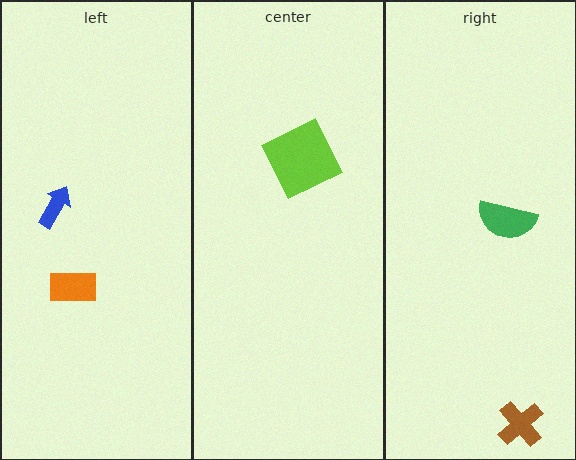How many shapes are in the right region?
2.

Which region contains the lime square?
The center region.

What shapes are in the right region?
The green semicircle, the brown cross.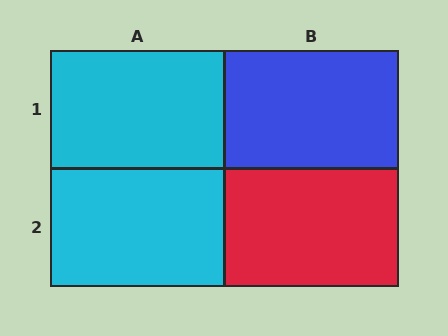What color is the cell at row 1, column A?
Cyan.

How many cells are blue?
1 cell is blue.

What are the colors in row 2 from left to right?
Cyan, red.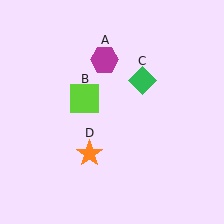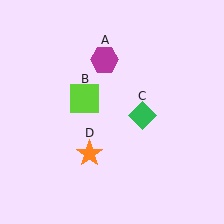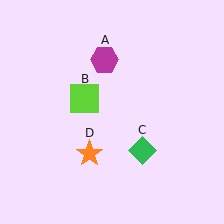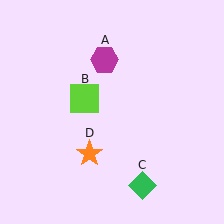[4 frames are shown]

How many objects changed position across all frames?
1 object changed position: green diamond (object C).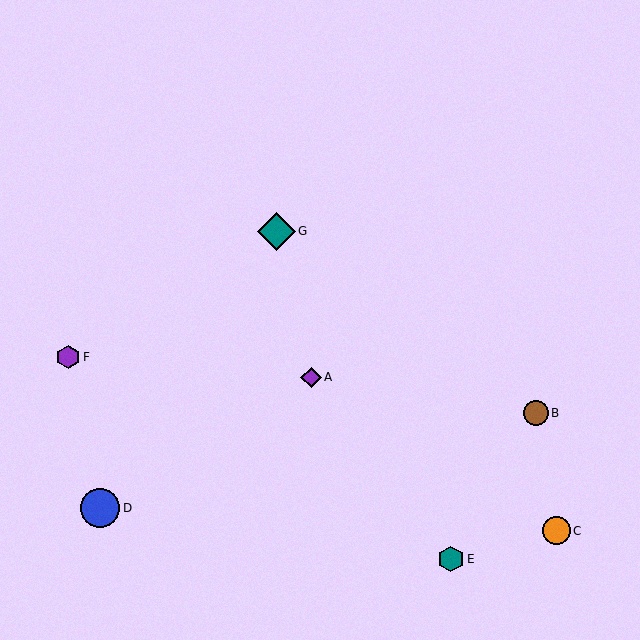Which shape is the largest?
The blue circle (labeled D) is the largest.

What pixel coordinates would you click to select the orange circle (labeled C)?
Click at (556, 531) to select the orange circle C.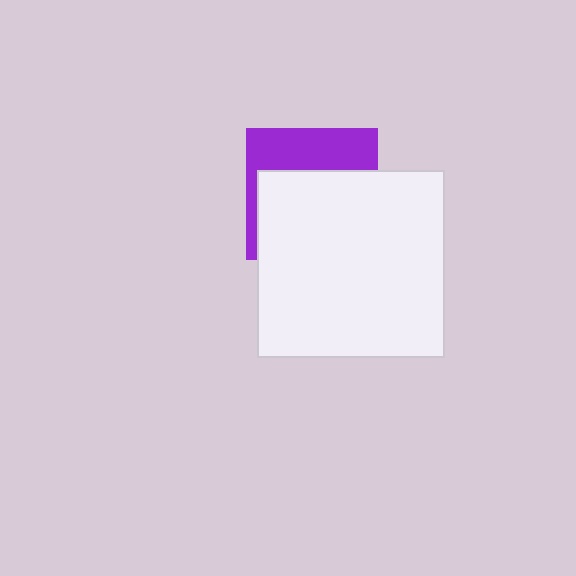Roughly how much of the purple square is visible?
A small part of it is visible (roughly 38%).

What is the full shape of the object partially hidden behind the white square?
The partially hidden object is a purple square.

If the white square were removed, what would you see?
You would see the complete purple square.